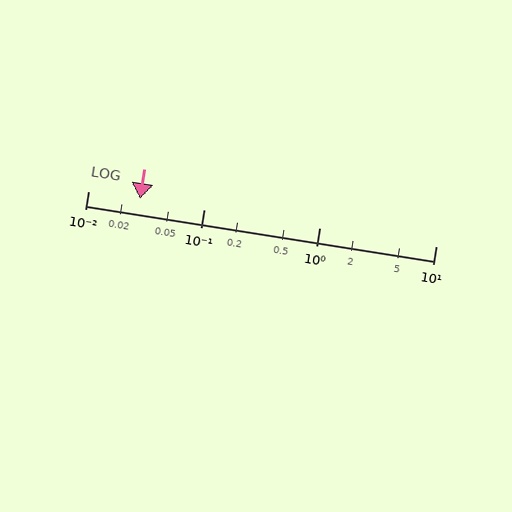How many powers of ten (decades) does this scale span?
The scale spans 3 decades, from 0.01 to 10.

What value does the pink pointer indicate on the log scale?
The pointer indicates approximately 0.028.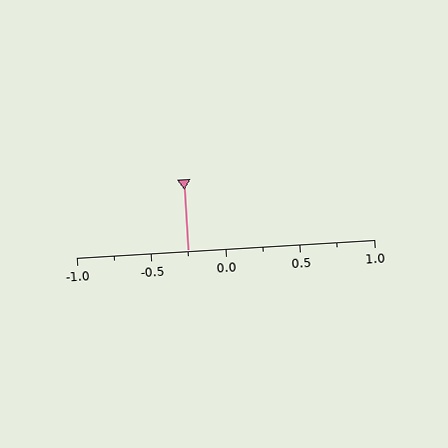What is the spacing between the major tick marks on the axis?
The major ticks are spaced 0.5 apart.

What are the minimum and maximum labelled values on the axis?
The axis runs from -1.0 to 1.0.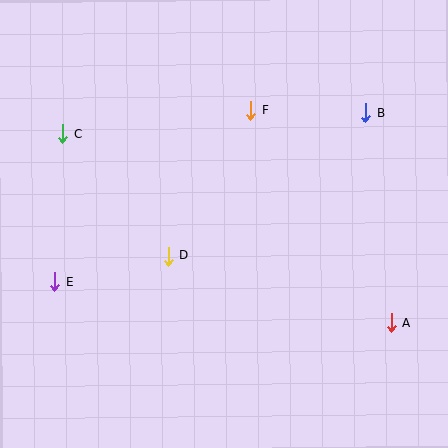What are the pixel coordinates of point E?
Point E is at (54, 281).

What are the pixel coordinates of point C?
Point C is at (63, 134).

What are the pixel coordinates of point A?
Point A is at (391, 323).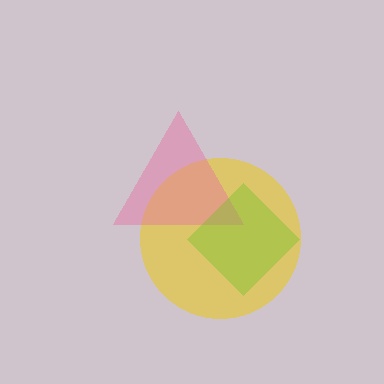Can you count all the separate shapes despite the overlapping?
Yes, there are 3 separate shapes.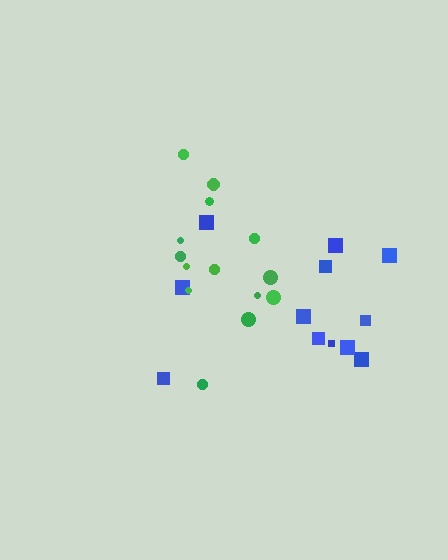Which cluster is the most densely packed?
Green.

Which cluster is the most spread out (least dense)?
Blue.